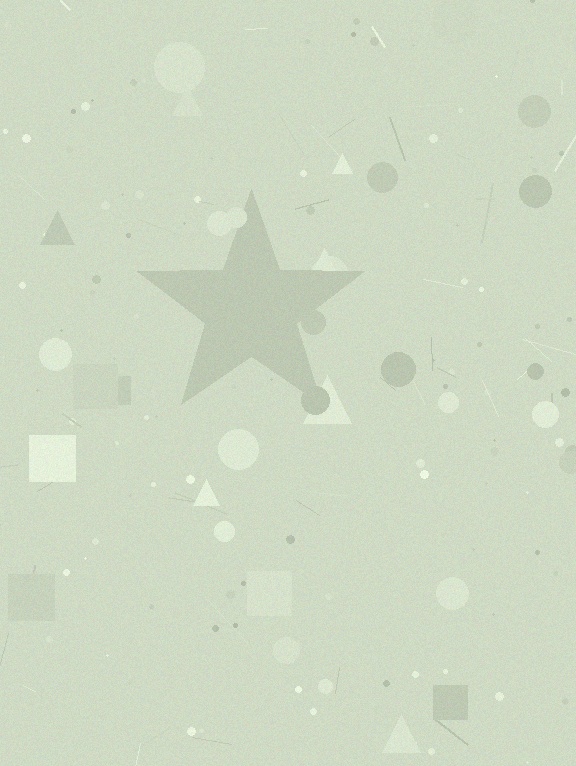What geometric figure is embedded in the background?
A star is embedded in the background.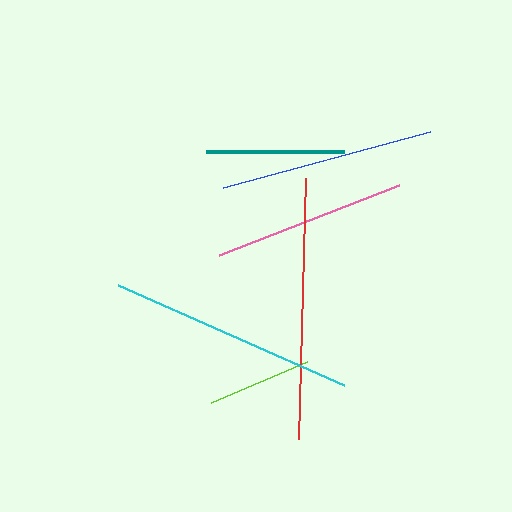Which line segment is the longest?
The red line is the longest at approximately 261 pixels.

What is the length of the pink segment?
The pink segment is approximately 193 pixels long.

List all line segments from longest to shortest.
From longest to shortest: red, cyan, blue, pink, teal, lime.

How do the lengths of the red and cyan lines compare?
The red and cyan lines are approximately the same length.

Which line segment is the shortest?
The lime line is the shortest at approximately 104 pixels.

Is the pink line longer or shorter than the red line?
The red line is longer than the pink line.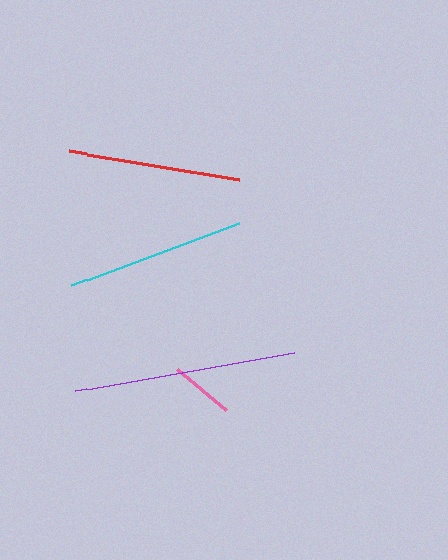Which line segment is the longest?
The purple line is the longest at approximately 222 pixels.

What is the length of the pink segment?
The pink segment is approximately 64 pixels long.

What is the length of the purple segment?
The purple segment is approximately 222 pixels long.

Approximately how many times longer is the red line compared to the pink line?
The red line is approximately 2.7 times the length of the pink line.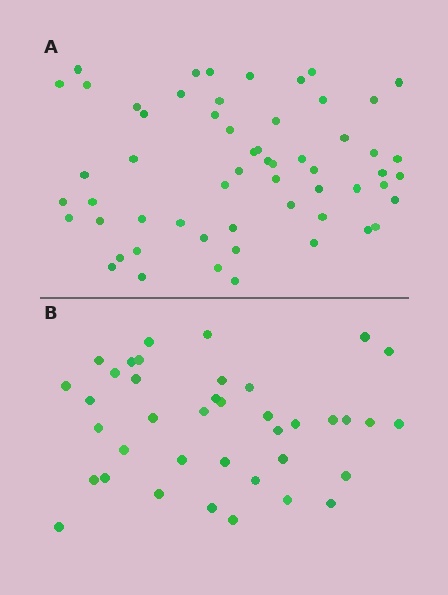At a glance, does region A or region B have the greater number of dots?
Region A (the top region) has more dots.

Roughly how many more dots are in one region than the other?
Region A has approximately 20 more dots than region B.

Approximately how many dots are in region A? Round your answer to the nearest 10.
About 60 dots. (The exact count is 58, which rounds to 60.)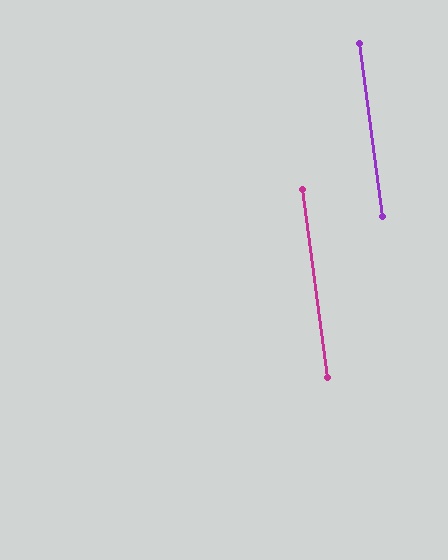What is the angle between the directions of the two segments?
Approximately 0 degrees.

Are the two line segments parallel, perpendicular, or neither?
Parallel — their directions differ by only 0.1°.